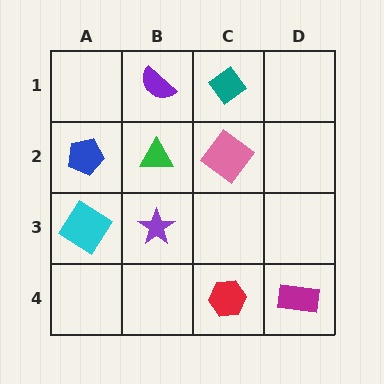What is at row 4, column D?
A magenta rectangle.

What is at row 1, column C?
A teal diamond.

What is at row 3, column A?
A cyan diamond.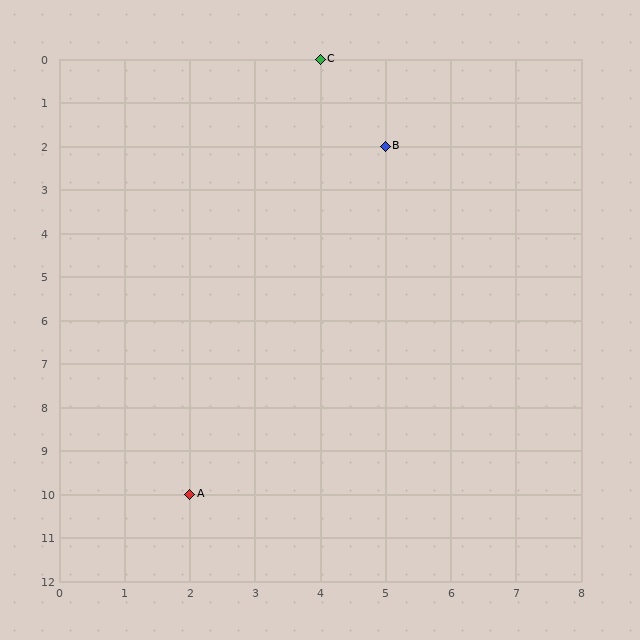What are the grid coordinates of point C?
Point C is at grid coordinates (4, 0).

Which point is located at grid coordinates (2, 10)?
Point A is at (2, 10).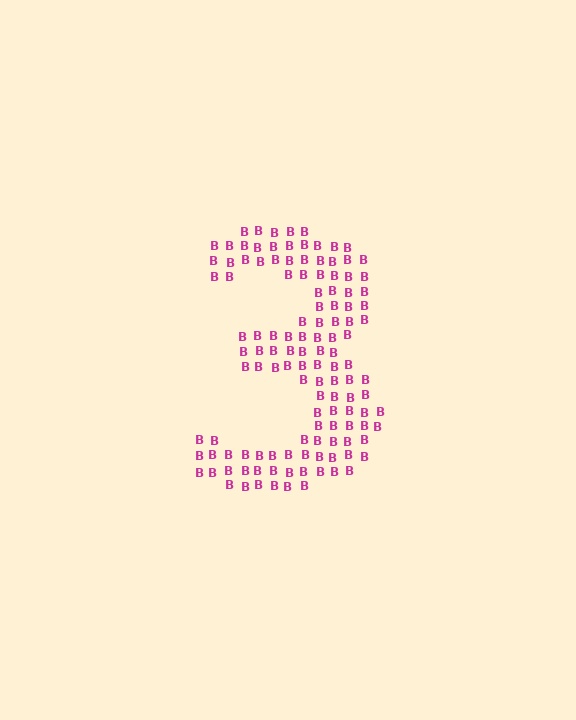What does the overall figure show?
The overall figure shows the digit 3.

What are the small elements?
The small elements are letter B's.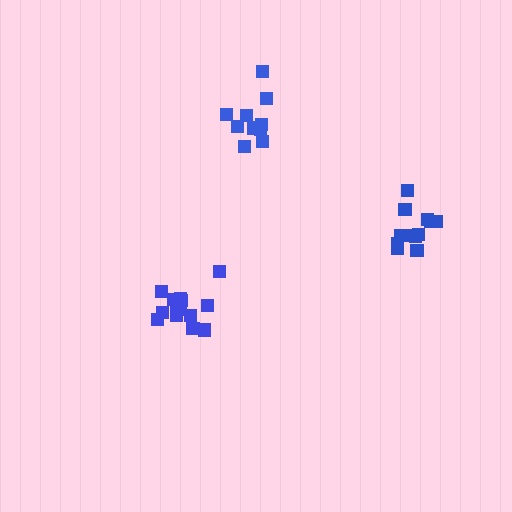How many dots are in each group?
Group 1: 14 dots, Group 2: 11 dots, Group 3: 12 dots (37 total).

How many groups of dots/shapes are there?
There are 3 groups.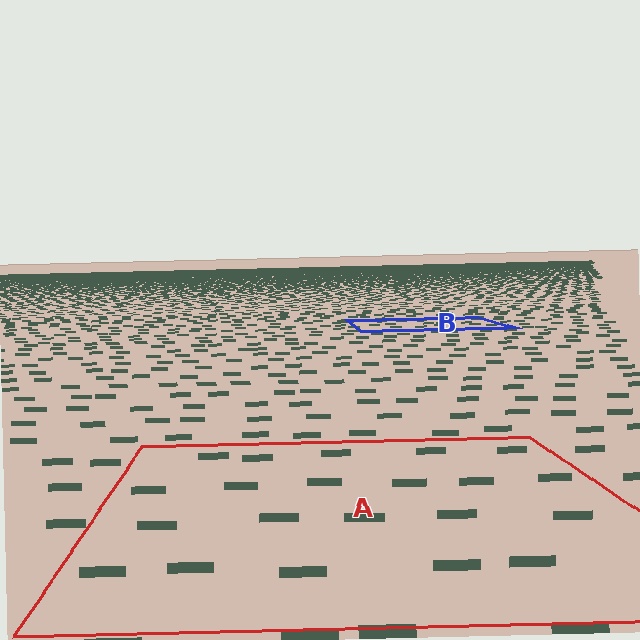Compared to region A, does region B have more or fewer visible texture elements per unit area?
Region B has more texture elements per unit area — they are packed more densely because it is farther away.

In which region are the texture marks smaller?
The texture marks are smaller in region B, because it is farther away.